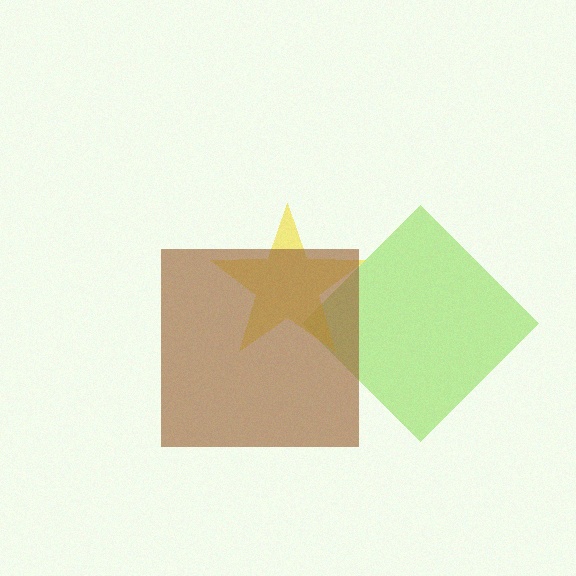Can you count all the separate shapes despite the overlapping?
Yes, there are 3 separate shapes.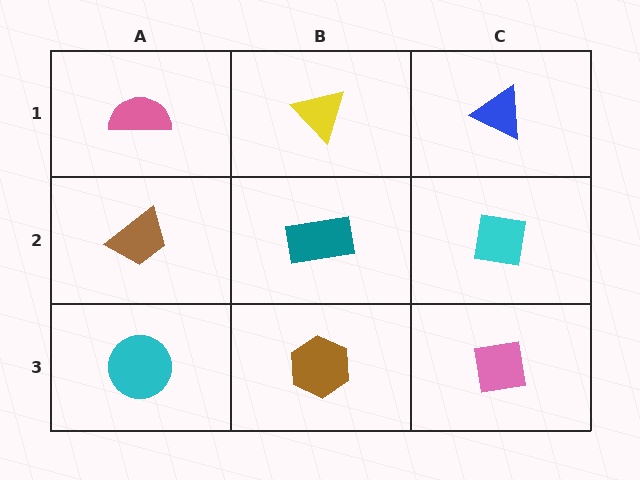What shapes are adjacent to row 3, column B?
A teal rectangle (row 2, column B), a cyan circle (row 3, column A), a pink square (row 3, column C).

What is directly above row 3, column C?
A cyan square.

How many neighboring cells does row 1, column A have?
2.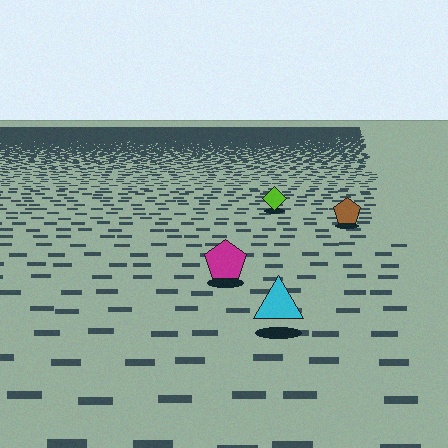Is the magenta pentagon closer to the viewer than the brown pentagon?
Yes. The magenta pentagon is closer — you can tell from the texture gradient: the ground texture is coarser near it.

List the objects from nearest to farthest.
From nearest to farthest: the cyan triangle, the magenta pentagon, the brown pentagon, the lime diamond.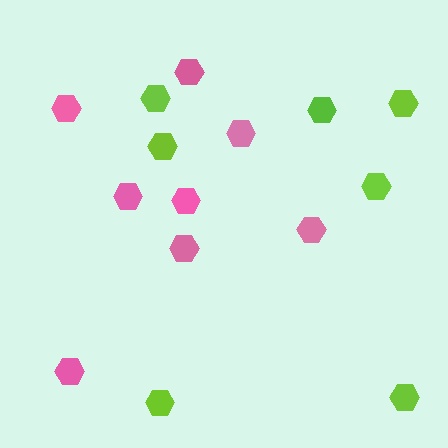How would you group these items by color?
There are 2 groups: one group of pink hexagons (8) and one group of lime hexagons (7).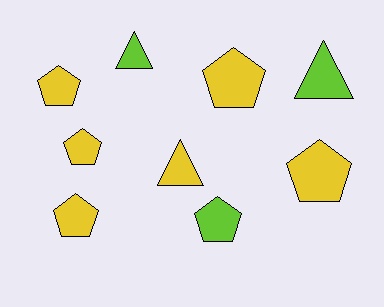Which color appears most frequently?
Yellow, with 6 objects.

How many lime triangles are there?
There are 2 lime triangles.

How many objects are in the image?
There are 9 objects.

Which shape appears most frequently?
Pentagon, with 6 objects.